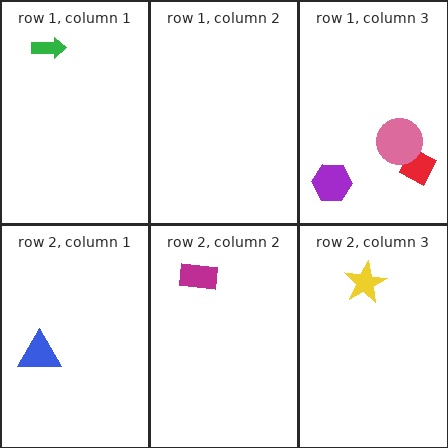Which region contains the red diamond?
The row 1, column 3 region.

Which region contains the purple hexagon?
The row 1, column 3 region.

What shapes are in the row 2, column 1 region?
The blue triangle.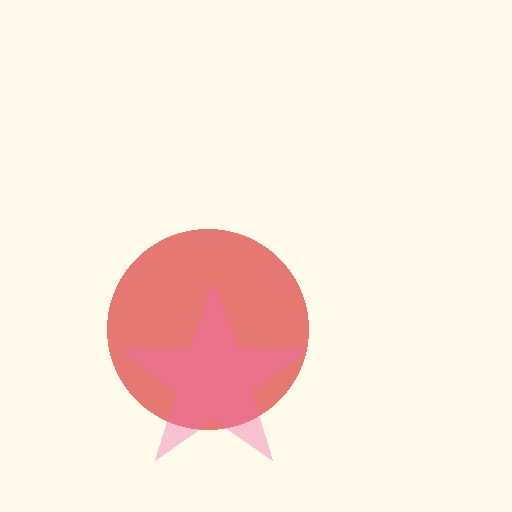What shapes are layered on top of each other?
The layered shapes are: a red circle, a pink star.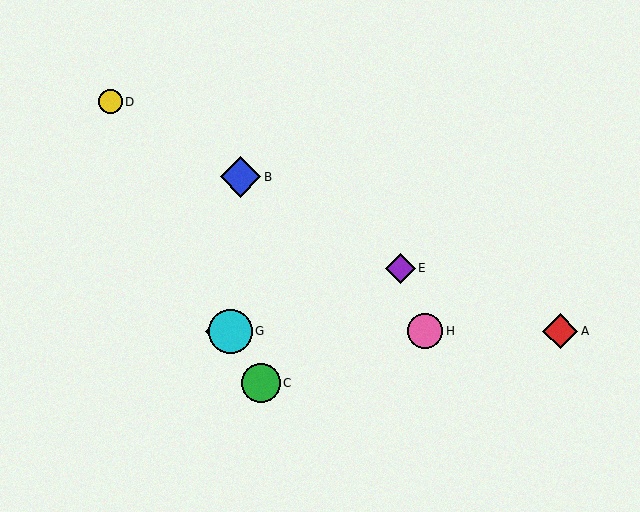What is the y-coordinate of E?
Object E is at y≈268.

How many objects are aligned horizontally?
4 objects (A, F, G, H) are aligned horizontally.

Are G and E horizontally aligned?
No, G is at y≈331 and E is at y≈268.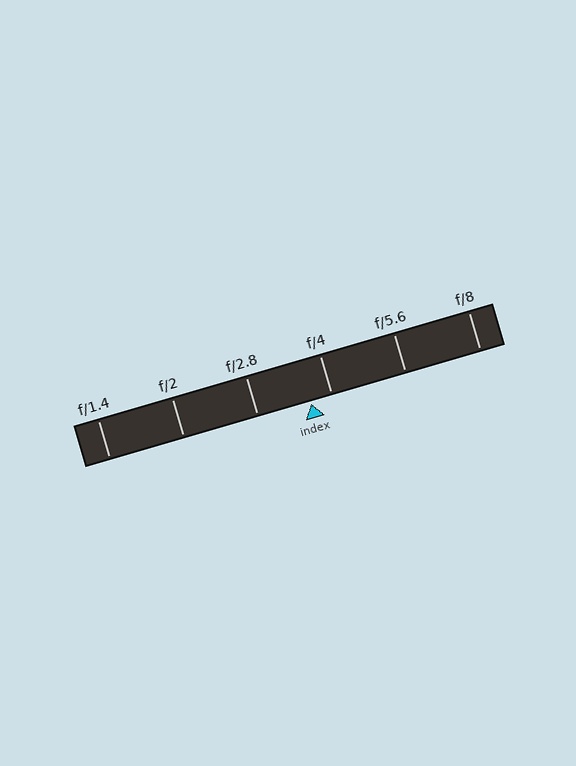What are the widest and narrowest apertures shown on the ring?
The widest aperture shown is f/1.4 and the narrowest is f/8.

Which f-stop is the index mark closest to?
The index mark is closest to f/4.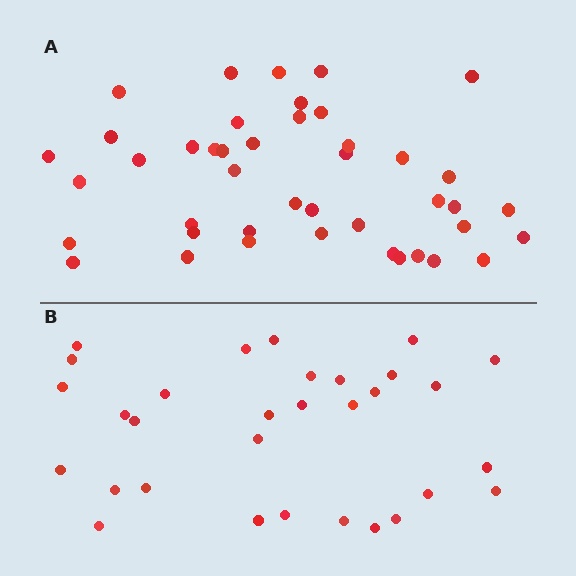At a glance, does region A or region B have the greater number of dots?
Region A (the top region) has more dots.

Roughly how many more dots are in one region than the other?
Region A has roughly 12 or so more dots than region B.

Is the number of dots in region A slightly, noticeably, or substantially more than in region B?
Region A has noticeably more, but not dramatically so. The ratio is roughly 1.4 to 1.